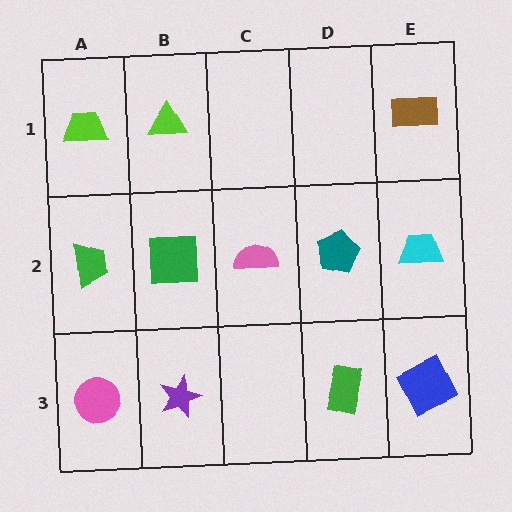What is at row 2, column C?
A pink semicircle.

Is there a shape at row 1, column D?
No, that cell is empty.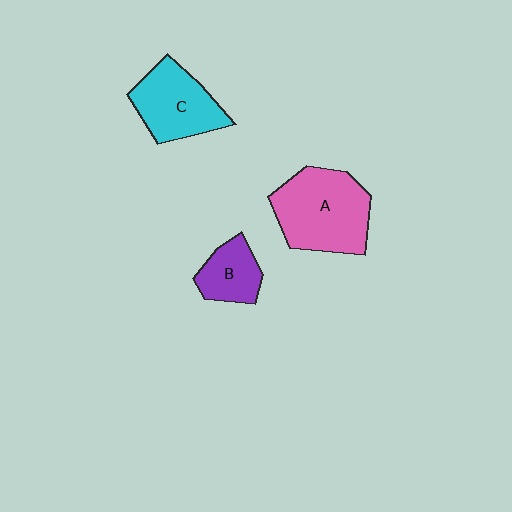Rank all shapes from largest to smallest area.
From largest to smallest: A (pink), C (cyan), B (purple).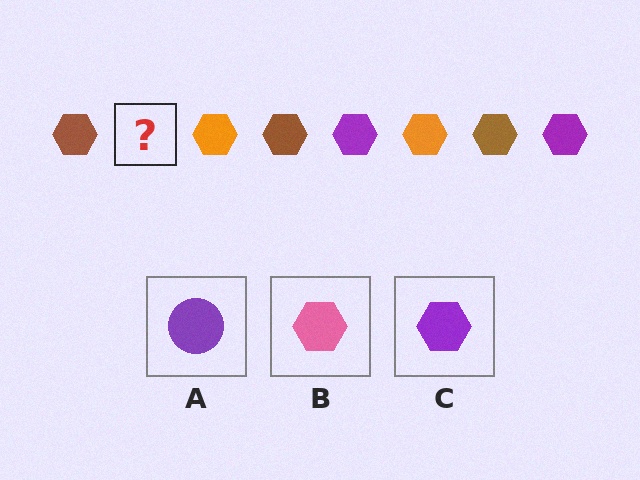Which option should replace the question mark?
Option C.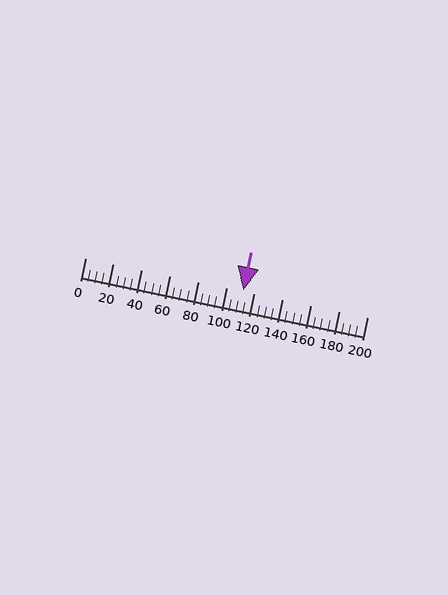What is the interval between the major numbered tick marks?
The major tick marks are spaced 20 units apart.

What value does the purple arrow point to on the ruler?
The purple arrow points to approximately 112.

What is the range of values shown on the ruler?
The ruler shows values from 0 to 200.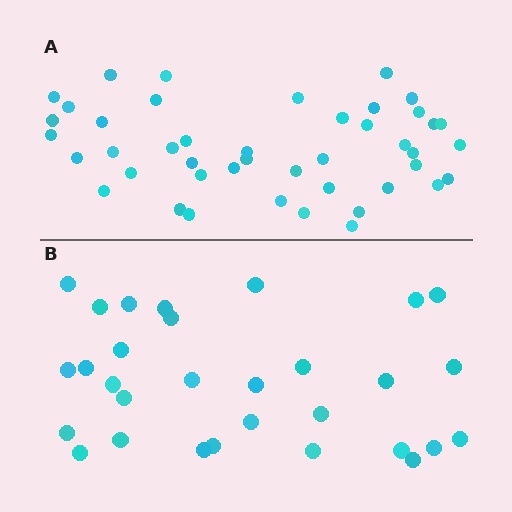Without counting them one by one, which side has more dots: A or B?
Region A (the top region) has more dots.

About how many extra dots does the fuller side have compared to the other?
Region A has approximately 15 more dots than region B.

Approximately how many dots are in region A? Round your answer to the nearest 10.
About 40 dots. (The exact count is 44, which rounds to 40.)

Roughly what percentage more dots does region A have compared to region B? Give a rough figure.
About 45% more.